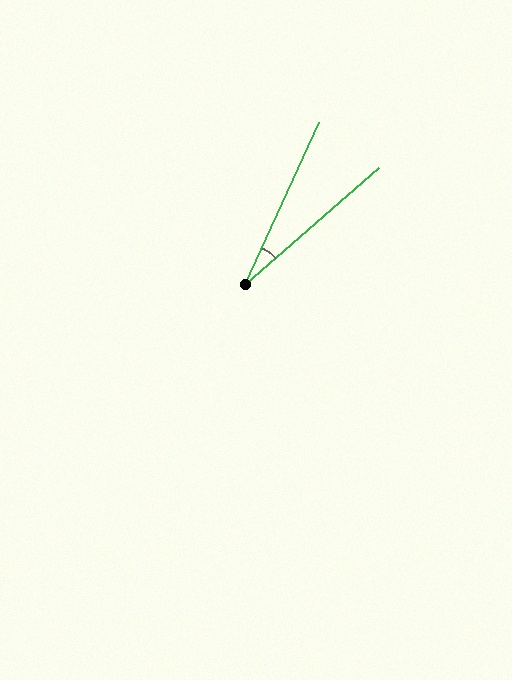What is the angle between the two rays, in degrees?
Approximately 24 degrees.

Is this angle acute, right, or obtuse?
It is acute.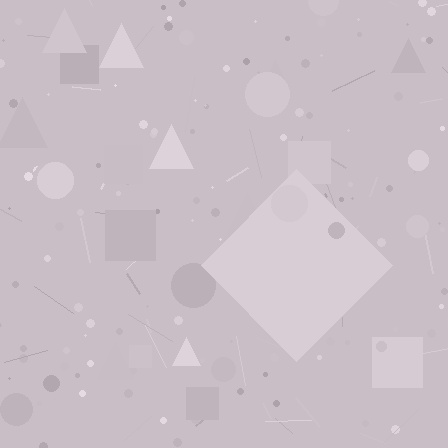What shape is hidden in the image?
A diamond is hidden in the image.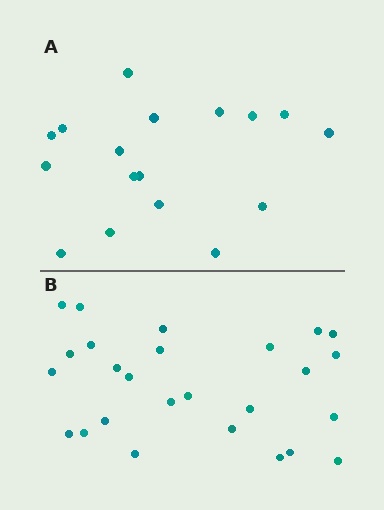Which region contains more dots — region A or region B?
Region B (the bottom region) has more dots.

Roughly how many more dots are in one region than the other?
Region B has roughly 8 or so more dots than region A.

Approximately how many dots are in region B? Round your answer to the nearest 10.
About 30 dots. (The exact count is 26, which rounds to 30.)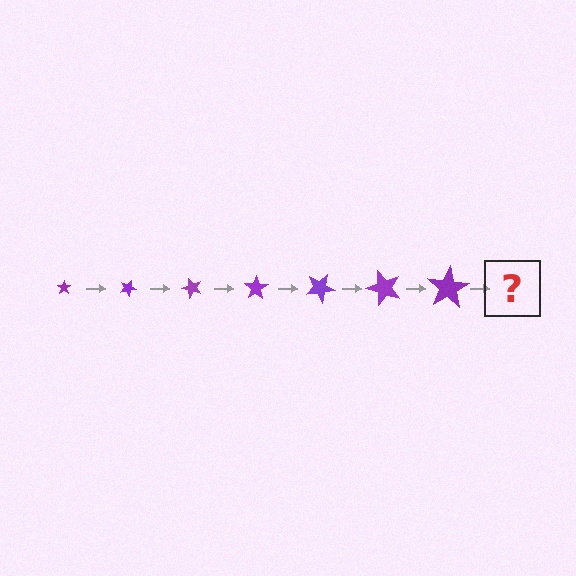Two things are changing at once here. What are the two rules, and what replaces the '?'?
The two rules are that the star grows larger each step and it rotates 25 degrees each step. The '?' should be a star, larger than the previous one and rotated 175 degrees from the start.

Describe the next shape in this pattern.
It should be a star, larger than the previous one and rotated 175 degrees from the start.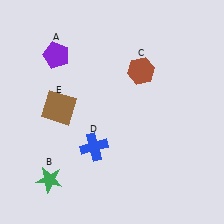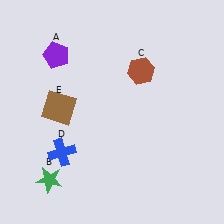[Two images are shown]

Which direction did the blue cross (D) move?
The blue cross (D) moved left.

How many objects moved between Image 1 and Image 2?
1 object moved between the two images.